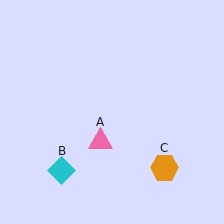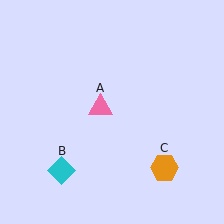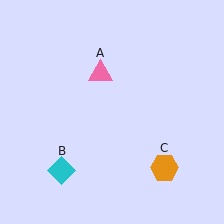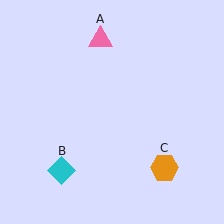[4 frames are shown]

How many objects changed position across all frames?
1 object changed position: pink triangle (object A).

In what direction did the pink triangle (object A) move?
The pink triangle (object A) moved up.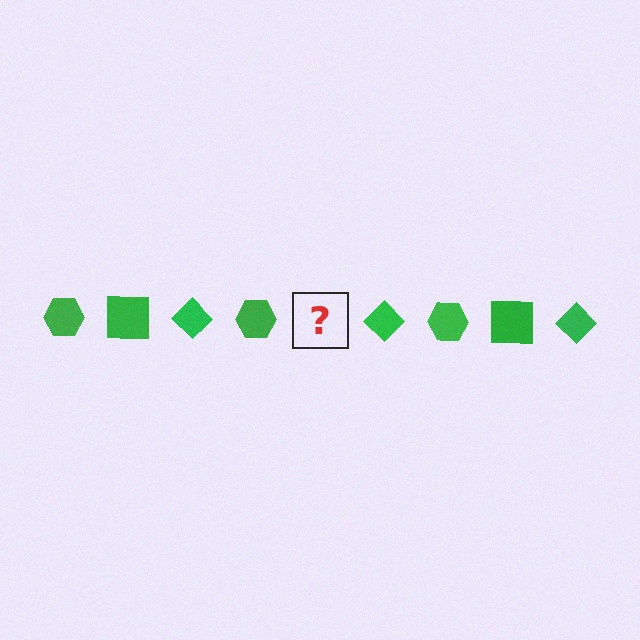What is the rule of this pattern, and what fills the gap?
The rule is that the pattern cycles through hexagon, square, diamond shapes in green. The gap should be filled with a green square.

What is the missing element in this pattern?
The missing element is a green square.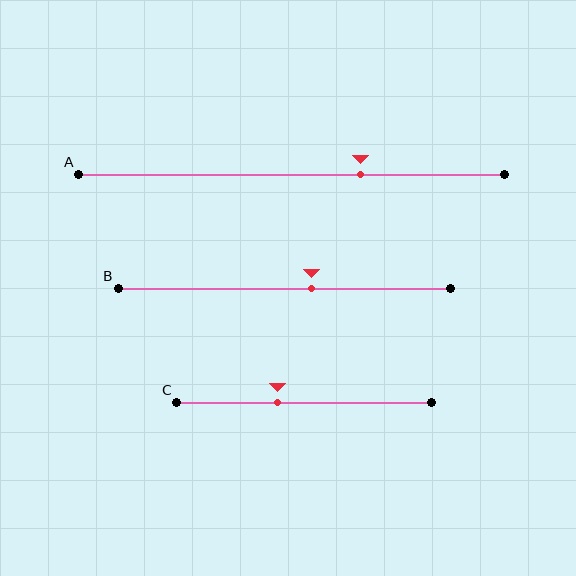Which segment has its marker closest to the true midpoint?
Segment B has its marker closest to the true midpoint.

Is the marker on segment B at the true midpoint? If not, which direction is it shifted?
No, the marker on segment B is shifted to the right by about 8% of the segment length.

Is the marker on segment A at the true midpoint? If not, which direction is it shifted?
No, the marker on segment A is shifted to the right by about 16% of the segment length.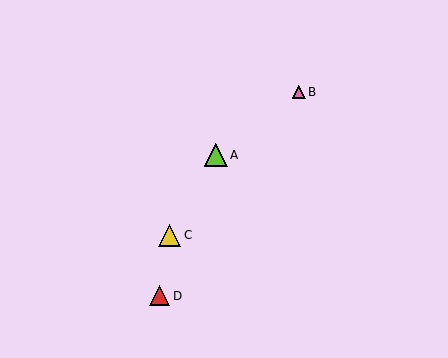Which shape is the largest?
The yellow triangle (labeled C) is the largest.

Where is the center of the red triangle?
The center of the red triangle is at (160, 296).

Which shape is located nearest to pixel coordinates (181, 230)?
The yellow triangle (labeled C) at (169, 235) is nearest to that location.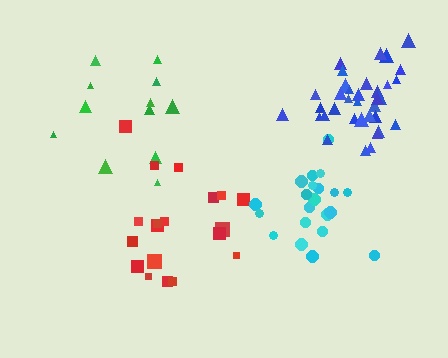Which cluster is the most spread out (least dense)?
Green.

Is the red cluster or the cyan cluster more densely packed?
Cyan.